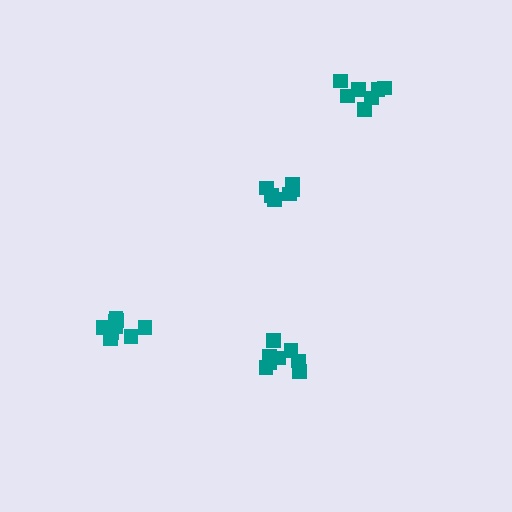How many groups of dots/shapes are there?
There are 4 groups.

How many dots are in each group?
Group 1: 8 dots, Group 2: 9 dots, Group 3: 6 dots, Group 4: 7 dots (30 total).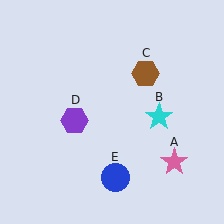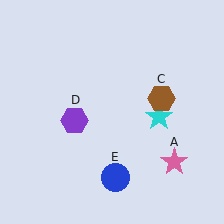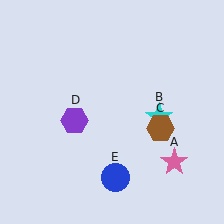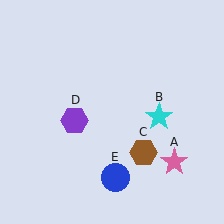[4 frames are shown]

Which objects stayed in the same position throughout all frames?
Pink star (object A) and cyan star (object B) and purple hexagon (object D) and blue circle (object E) remained stationary.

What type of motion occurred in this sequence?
The brown hexagon (object C) rotated clockwise around the center of the scene.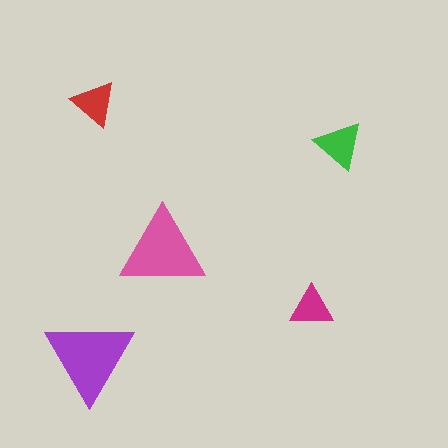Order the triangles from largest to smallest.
the purple one, the pink one, the green one, the red one, the magenta one.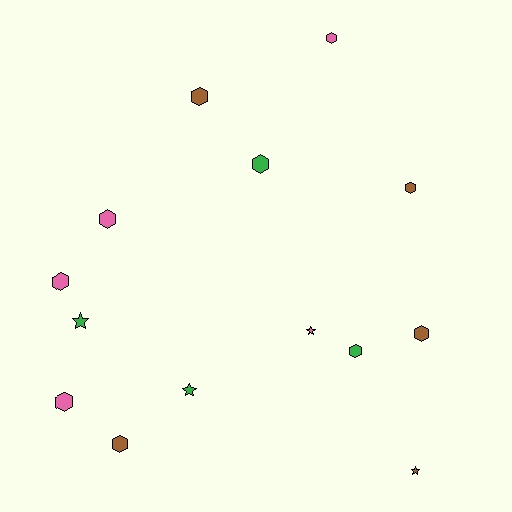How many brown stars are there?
There is 1 brown star.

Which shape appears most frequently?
Hexagon, with 10 objects.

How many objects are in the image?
There are 14 objects.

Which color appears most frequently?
Pink, with 5 objects.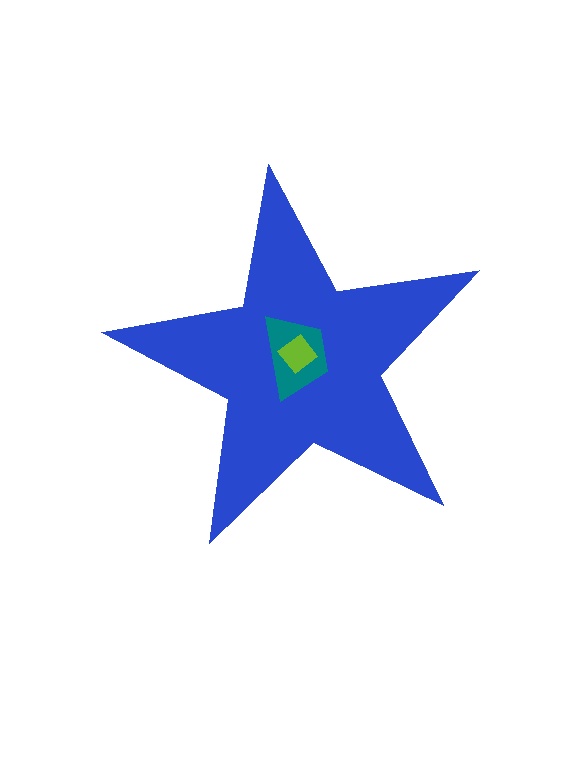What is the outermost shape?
The blue star.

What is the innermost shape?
The lime diamond.